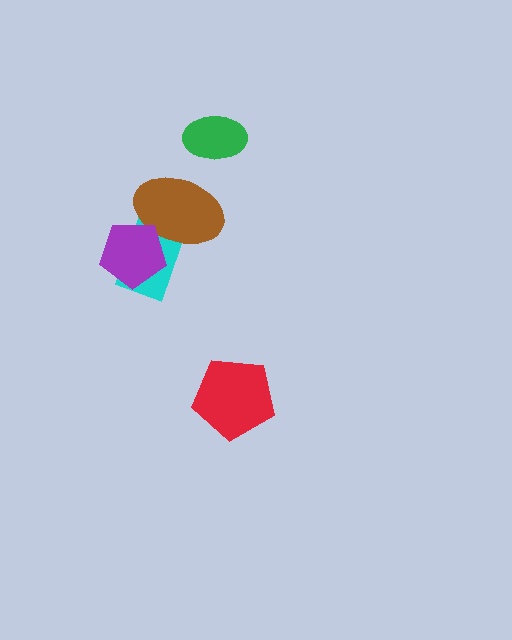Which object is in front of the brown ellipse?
The purple pentagon is in front of the brown ellipse.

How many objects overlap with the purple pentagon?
2 objects overlap with the purple pentagon.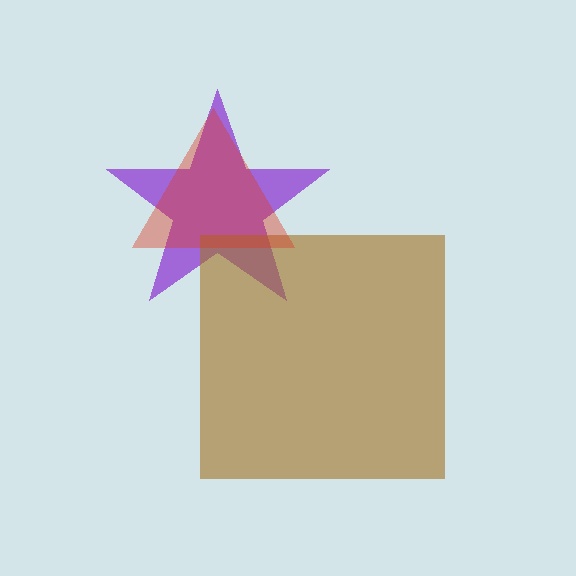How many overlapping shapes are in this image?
There are 3 overlapping shapes in the image.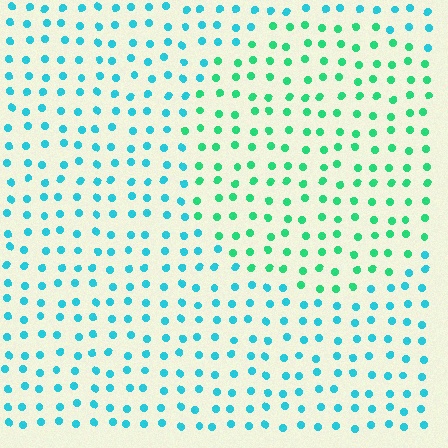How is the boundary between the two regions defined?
The boundary is defined purely by a slight shift in hue (about 38 degrees). Spacing, size, and orientation are identical on both sides.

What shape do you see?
I see a circle.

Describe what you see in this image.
The image is filled with small cyan elements in a uniform arrangement. A circle-shaped region is visible where the elements are tinted to a slightly different hue, forming a subtle color boundary.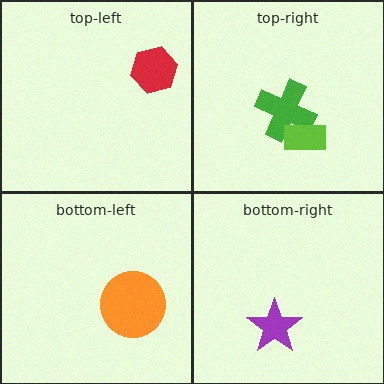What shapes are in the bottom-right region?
The purple star.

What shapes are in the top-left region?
The red hexagon.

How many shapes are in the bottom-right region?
1.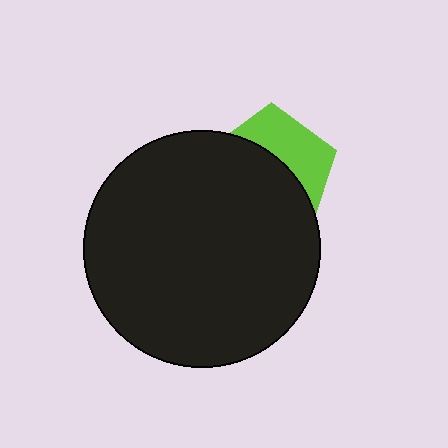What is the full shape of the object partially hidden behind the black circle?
The partially hidden object is a lime pentagon.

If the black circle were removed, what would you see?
You would see the complete lime pentagon.